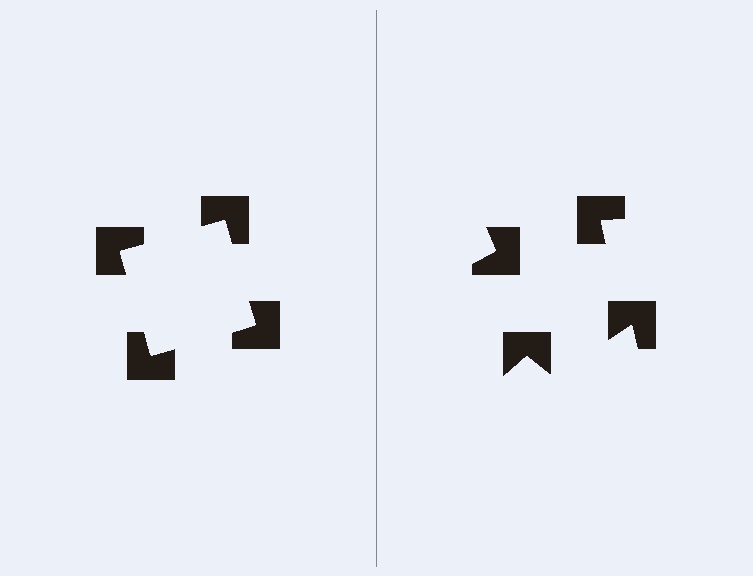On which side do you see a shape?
An illusory square appears on the left side. On the right side the wedge cuts are rotated, so no coherent shape forms.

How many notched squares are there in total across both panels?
8 — 4 on each side.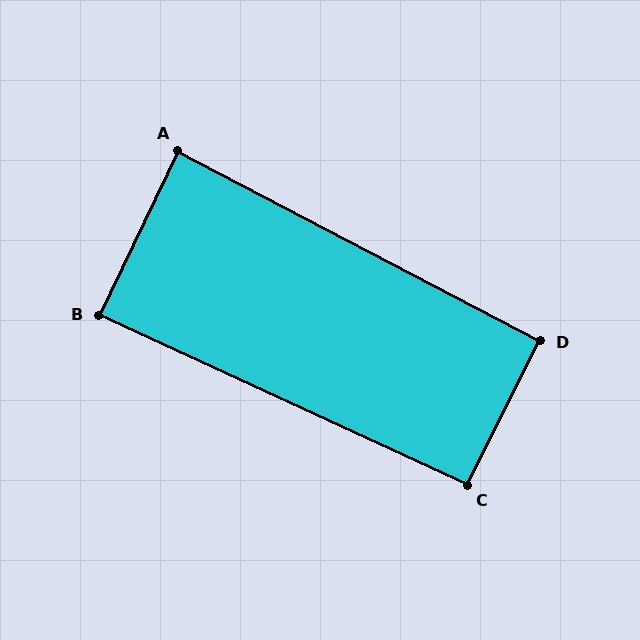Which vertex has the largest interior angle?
C, at approximately 92 degrees.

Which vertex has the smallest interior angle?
A, at approximately 88 degrees.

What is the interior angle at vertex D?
Approximately 91 degrees (approximately right).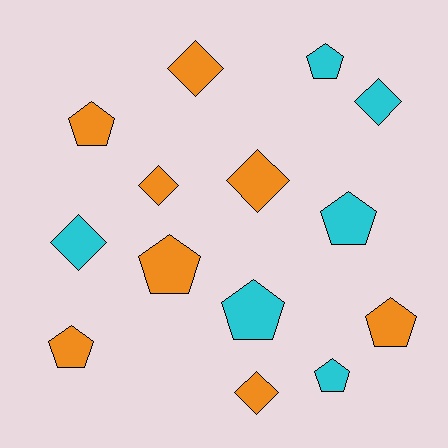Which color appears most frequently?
Orange, with 8 objects.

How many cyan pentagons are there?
There are 4 cyan pentagons.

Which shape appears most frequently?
Pentagon, with 8 objects.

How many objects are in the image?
There are 14 objects.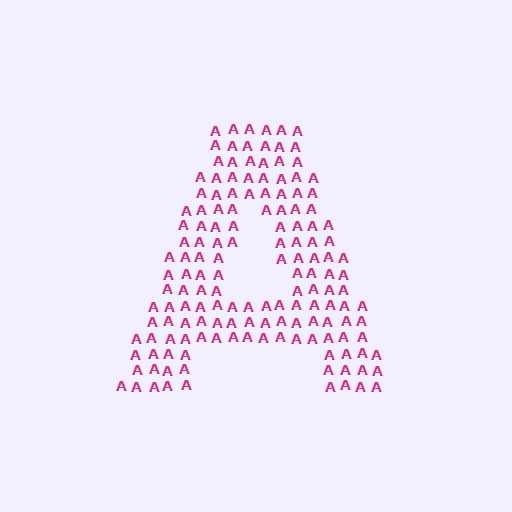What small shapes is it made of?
It is made of small letter A's.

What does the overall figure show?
The overall figure shows the letter A.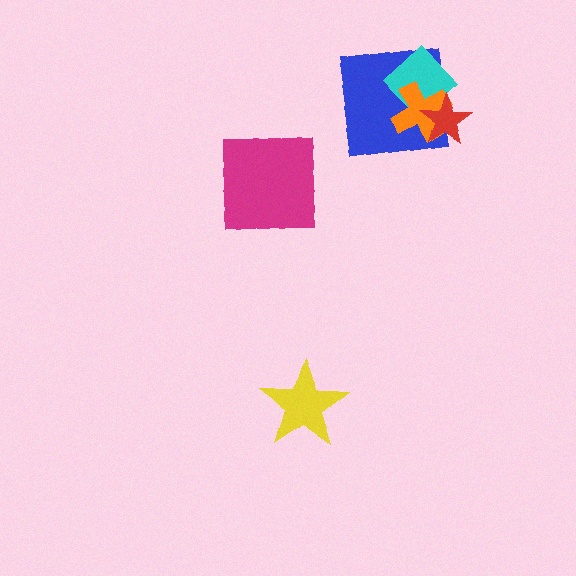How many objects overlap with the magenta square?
0 objects overlap with the magenta square.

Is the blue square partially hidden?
Yes, it is partially covered by another shape.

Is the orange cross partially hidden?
Yes, it is partially covered by another shape.